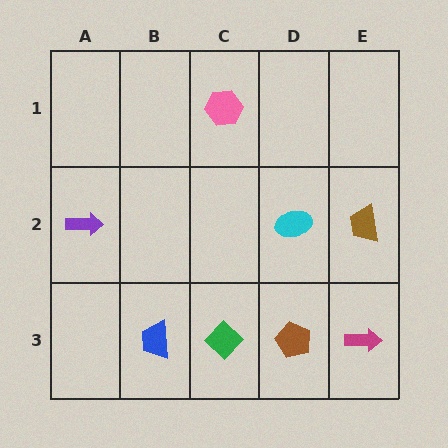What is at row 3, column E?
A magenta arrow.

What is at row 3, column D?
A brown pentagon.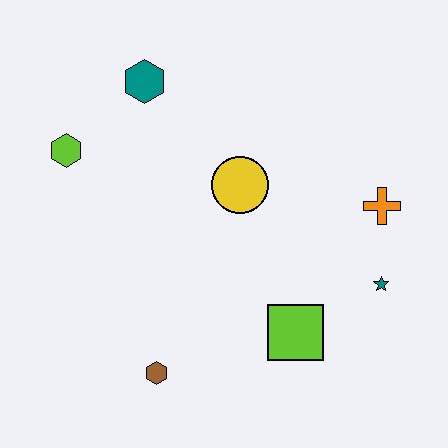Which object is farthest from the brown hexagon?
The teal hexagon is farthest from the brown hexagon.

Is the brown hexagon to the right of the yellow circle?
No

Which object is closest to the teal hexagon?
The lime hexagon is closest to the teal hexagon.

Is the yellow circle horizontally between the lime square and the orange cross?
No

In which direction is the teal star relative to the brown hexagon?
The teal star is to the right of the brown hexagon.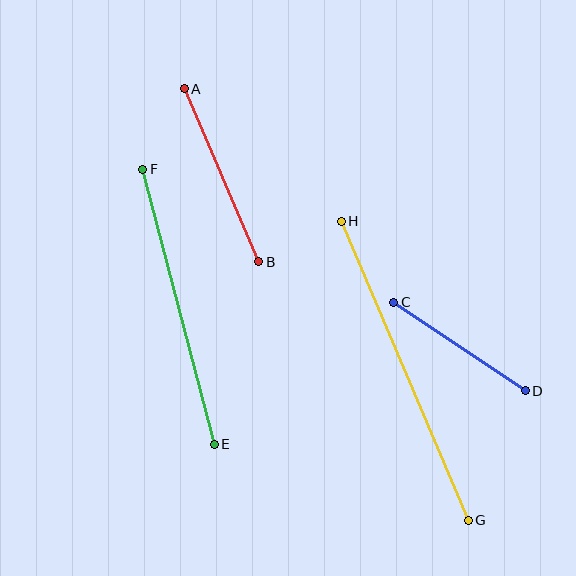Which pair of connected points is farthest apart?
Points G and H are farthest apart.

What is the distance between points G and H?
The distance is approximately 325 pixels.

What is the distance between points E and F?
The distance is approximately 284 pixels.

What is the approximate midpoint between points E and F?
The midpoint is at approximately (178, 307) pixels.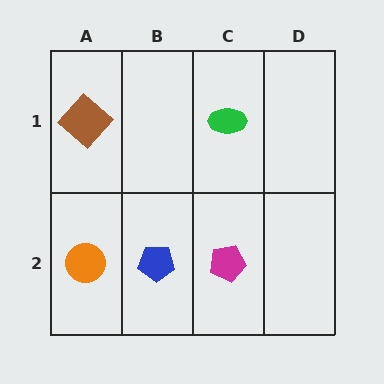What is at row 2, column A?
An orange circle.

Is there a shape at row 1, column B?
No, that cell is empty.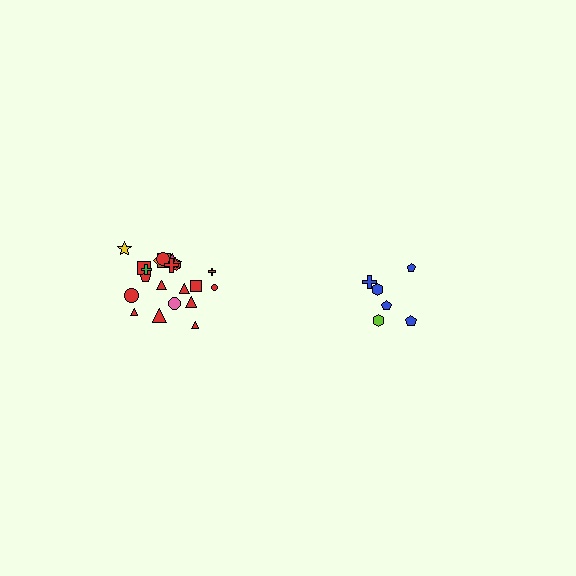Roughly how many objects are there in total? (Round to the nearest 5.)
Roughly 30 objects in total.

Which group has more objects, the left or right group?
The left group.